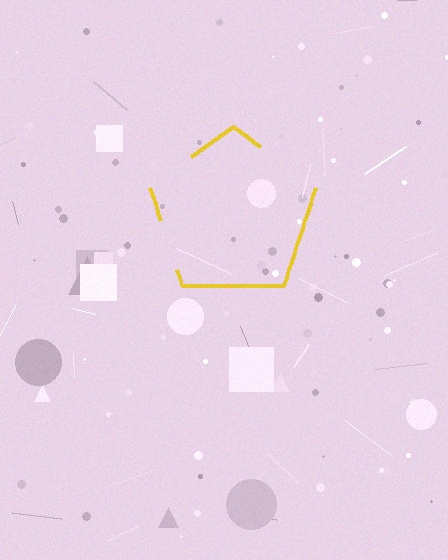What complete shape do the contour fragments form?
The contour fragments form a pentagon.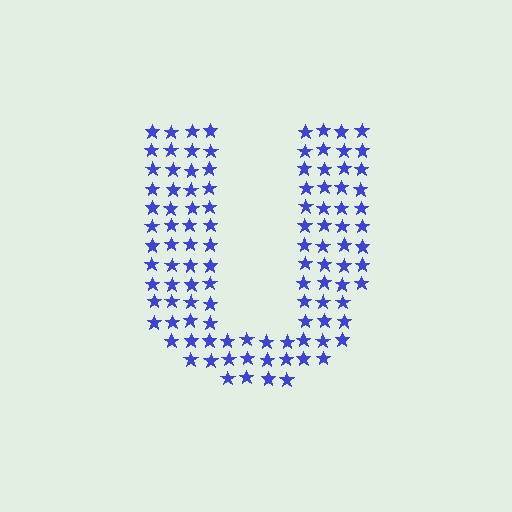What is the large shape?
The large shape is the letter U.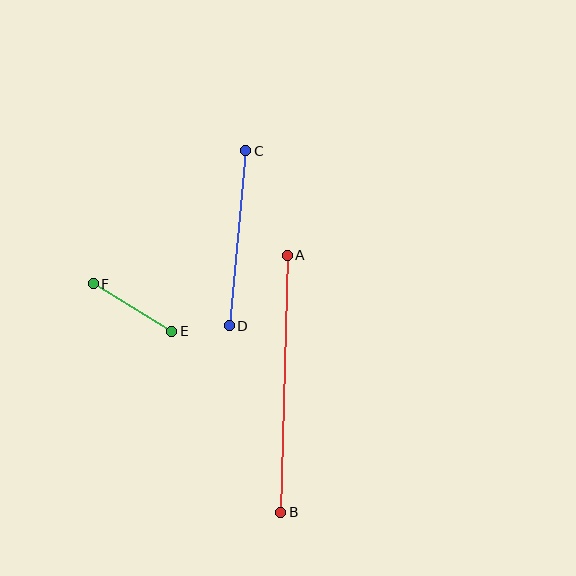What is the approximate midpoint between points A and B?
The midpoint is at approximately (284, 384) pixels.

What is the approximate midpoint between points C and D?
The midpoint is at approximately (237, 238) pixels.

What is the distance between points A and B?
The distance is approximately 257 pixels.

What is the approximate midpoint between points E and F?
The midpoint is at approximately (133, 308) pixels.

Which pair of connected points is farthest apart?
Points A and B are farthest apart.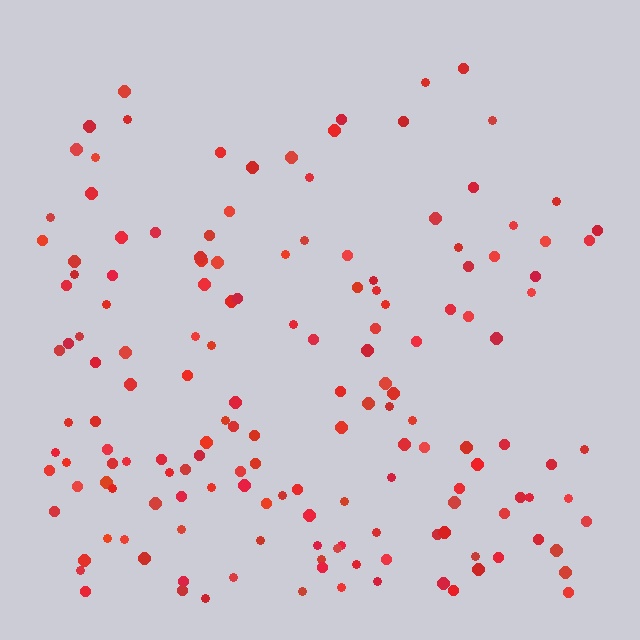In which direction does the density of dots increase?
From top to bottom, with the bottom side densest.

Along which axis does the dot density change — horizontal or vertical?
Vertical.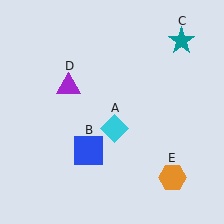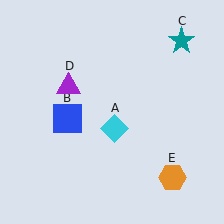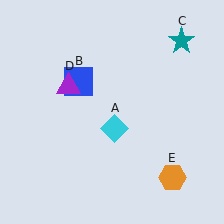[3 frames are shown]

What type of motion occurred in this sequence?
The blue square (object B) rotated clockwise around the center of the scene.